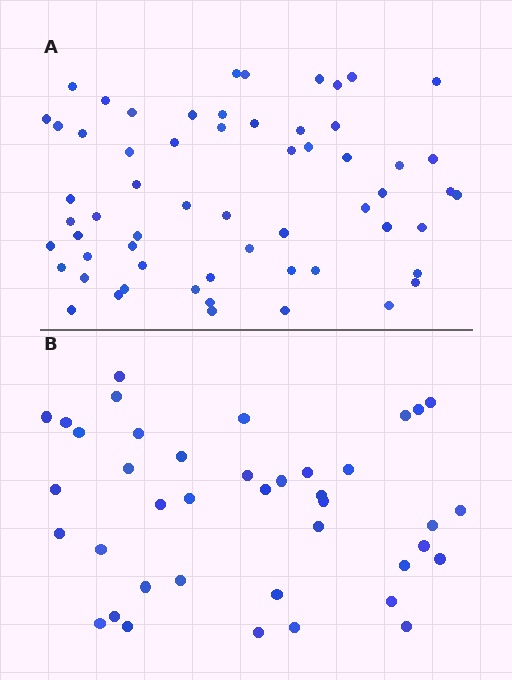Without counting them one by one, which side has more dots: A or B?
Region A (the top region) has more dots.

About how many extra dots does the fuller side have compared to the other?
Region A has approximately 20 more dots than region B.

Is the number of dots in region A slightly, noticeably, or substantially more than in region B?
Region A has substantially more. The ratio is roughly 1.5 to 1.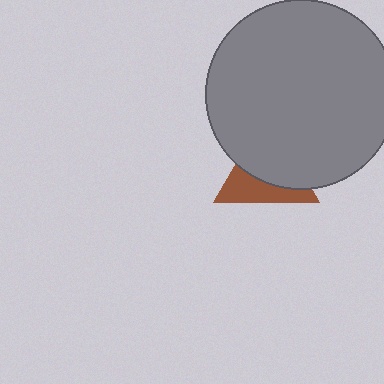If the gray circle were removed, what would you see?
You would see the complete brown triangle.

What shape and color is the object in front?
The object in front is a gray circle.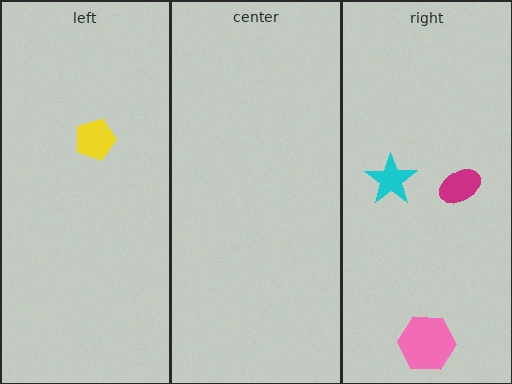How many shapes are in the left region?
1.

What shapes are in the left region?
The yellow pentagon.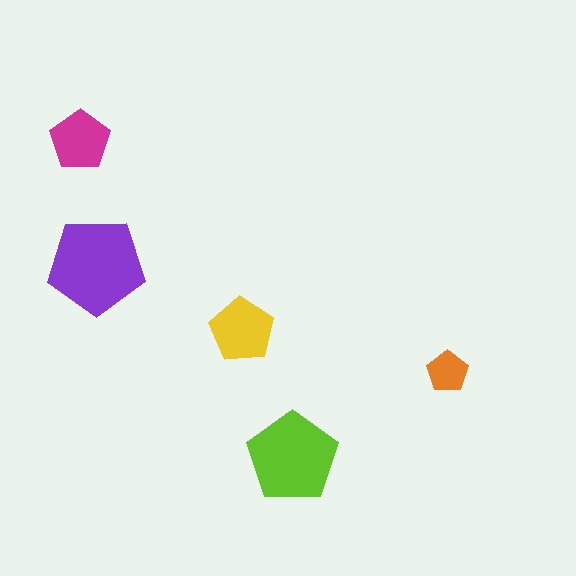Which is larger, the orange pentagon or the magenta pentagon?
The magenta one.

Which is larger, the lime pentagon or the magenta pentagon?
The lime one.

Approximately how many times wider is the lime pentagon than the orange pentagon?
About 2 times wider.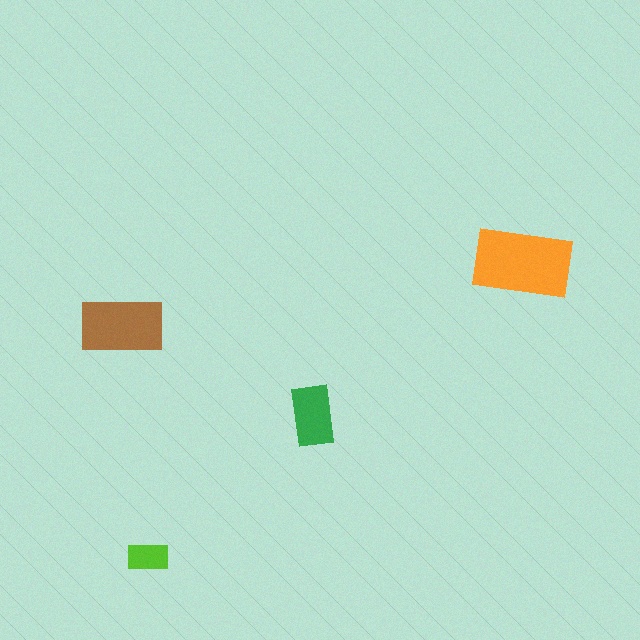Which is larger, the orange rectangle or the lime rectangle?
The orange one.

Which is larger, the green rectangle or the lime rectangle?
The green one.